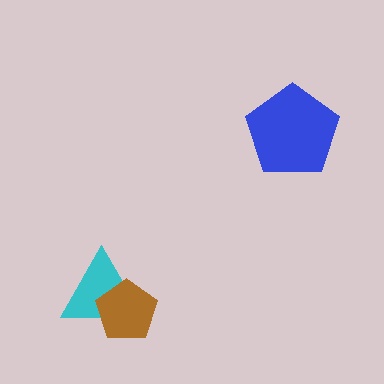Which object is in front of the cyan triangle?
The brown pentagon is in front of the cyan triangle.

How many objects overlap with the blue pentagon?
0 objects overlap with the blue pentagon.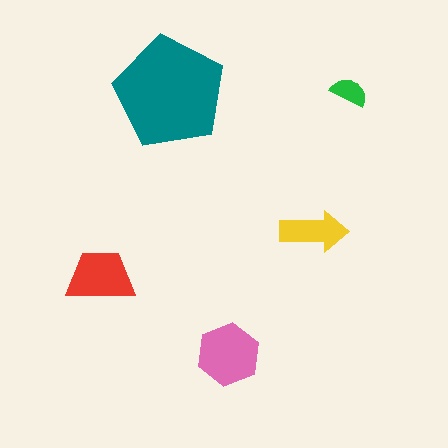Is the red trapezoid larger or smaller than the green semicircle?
Larger.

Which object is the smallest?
The green semicircle.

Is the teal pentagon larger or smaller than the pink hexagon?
Larger.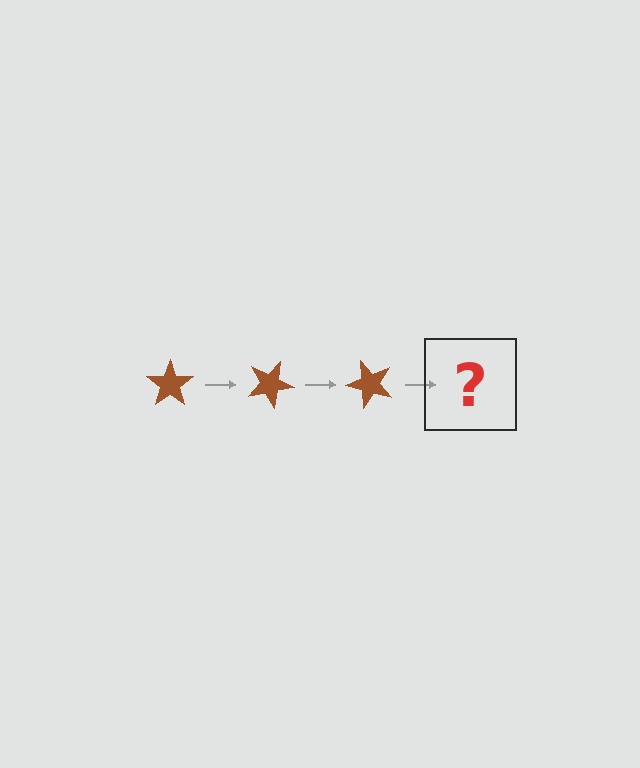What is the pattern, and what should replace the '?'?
The pattern is that the star rotates 25 degrees each step. The '?' should be a brown star rotated 75 degrees.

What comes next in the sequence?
The next element should be a brown star rotated 75 degrees.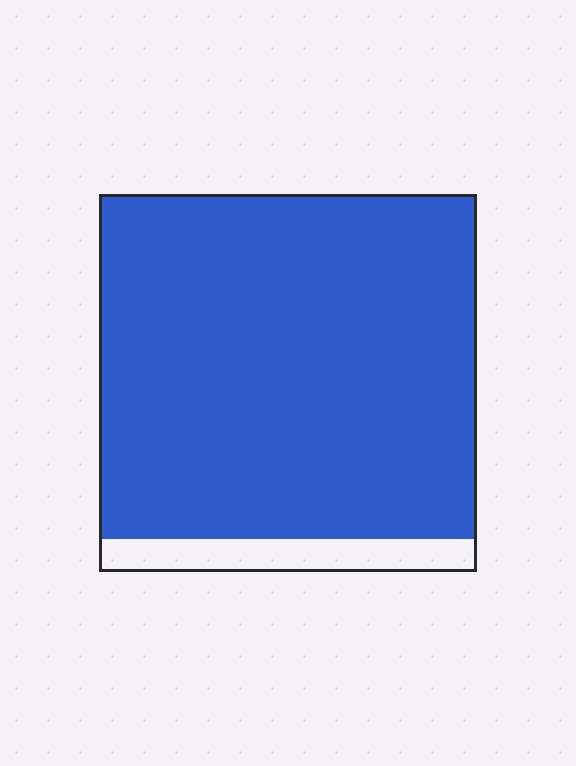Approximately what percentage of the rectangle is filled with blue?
Approximately 90%.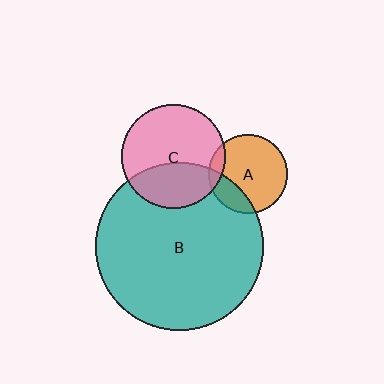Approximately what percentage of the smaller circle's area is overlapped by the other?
Approximately 10%.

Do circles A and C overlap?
Yes.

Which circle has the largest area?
Circle B (teal).